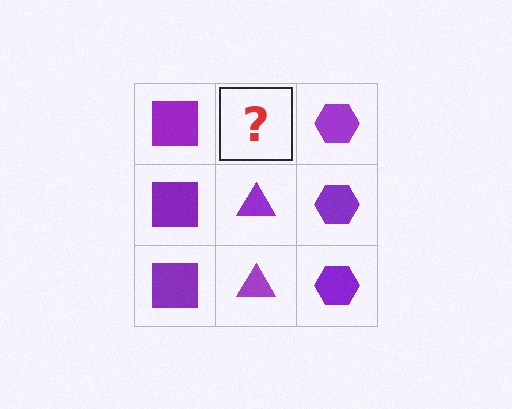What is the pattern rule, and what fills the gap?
The rule is that each column has a consistent shape. The gap should be filled with a purple triangle.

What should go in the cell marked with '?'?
The missing cell should contain a purple triangle.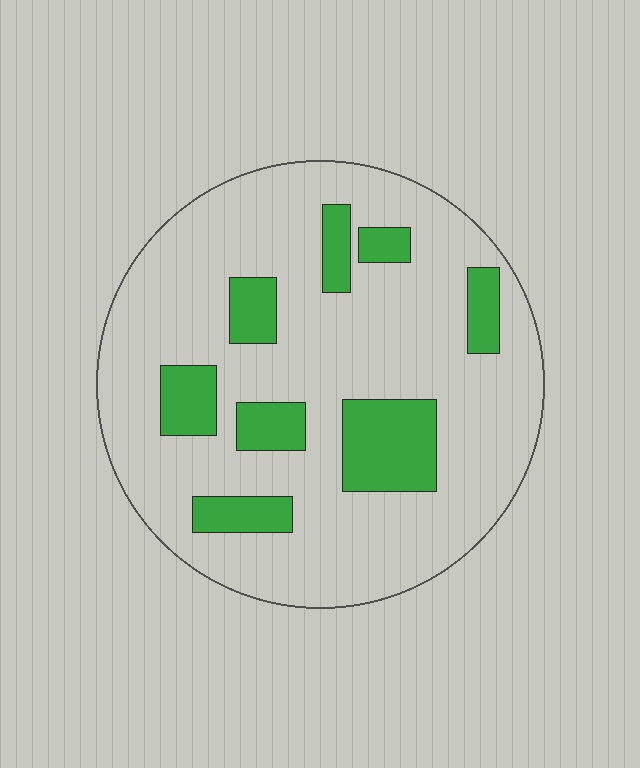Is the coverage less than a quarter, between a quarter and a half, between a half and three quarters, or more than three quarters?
Less than a quarter.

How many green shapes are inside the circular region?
8.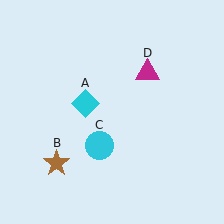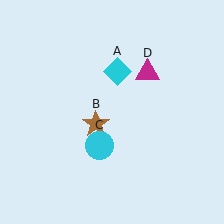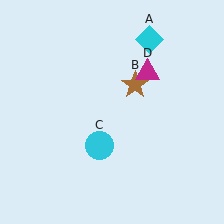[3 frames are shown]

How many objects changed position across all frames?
2 objects changed position: cyan diamond (object A), brown star (object B).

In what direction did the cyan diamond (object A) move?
The cyan diamond (object A) moved up and to the right.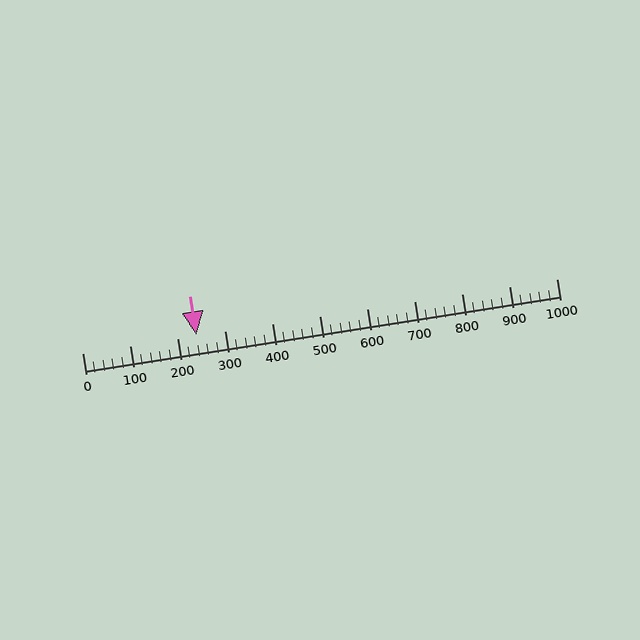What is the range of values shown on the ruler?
The ruler shows values from 0 to 1000.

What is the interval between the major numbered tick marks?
The major tick marks are spaced 100 units apart.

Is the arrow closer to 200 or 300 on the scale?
The arrow is closer to 200.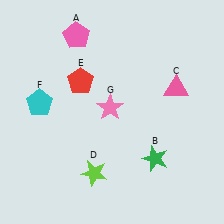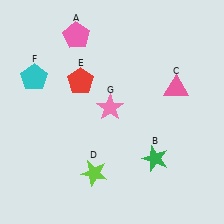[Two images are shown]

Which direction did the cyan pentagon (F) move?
The cyan pentagon (F) moved up.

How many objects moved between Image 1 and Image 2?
1 object moved between the two images.